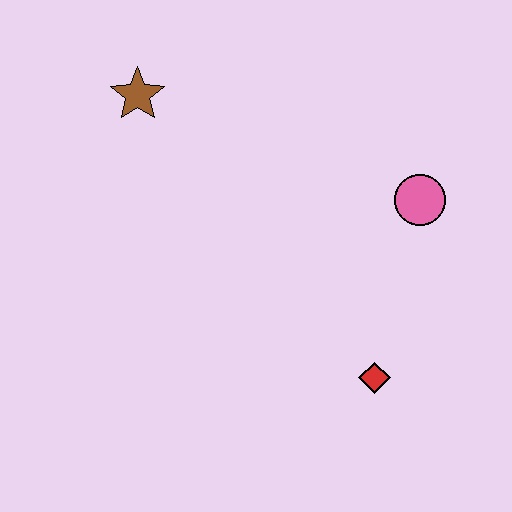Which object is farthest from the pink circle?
The brown star is farthest from the pink circle.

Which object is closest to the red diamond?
The pink circle is closest to the red diamond.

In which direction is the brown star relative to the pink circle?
The brown star is to the left of the pink circle.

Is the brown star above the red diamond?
Yes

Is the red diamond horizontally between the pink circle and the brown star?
Yes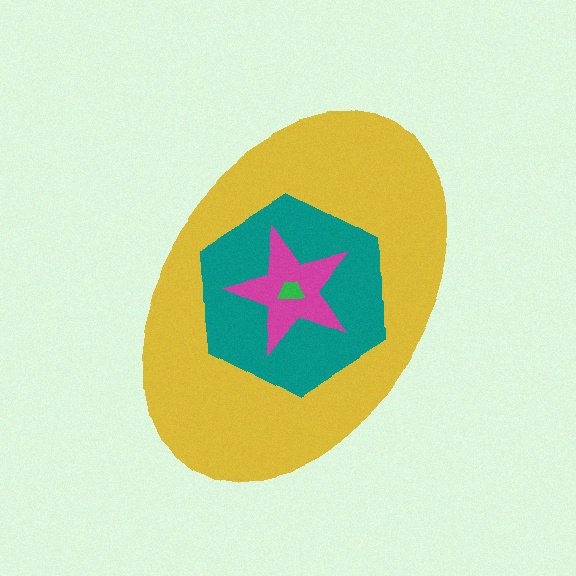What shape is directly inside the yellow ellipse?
The teal hexagon.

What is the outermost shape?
The yellow ellipse.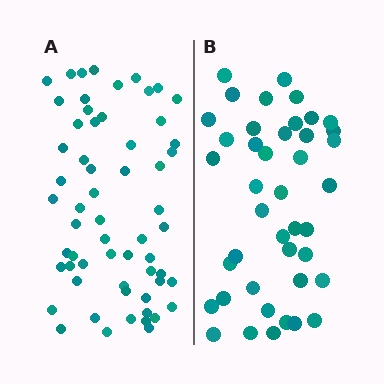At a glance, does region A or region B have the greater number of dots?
Region A (the left region) has more dots.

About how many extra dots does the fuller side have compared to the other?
Region A has approximately 20 more dots than region B.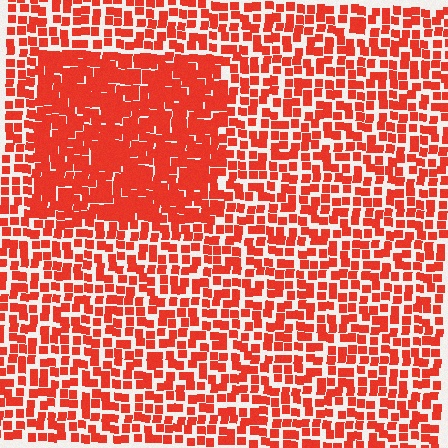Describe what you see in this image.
The image contains small red elements arranged at two different densities. A rectangle-shaped region is visible where the elements are more densely packed than the surrounding area.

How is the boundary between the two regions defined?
The boundary is defined by a change in element density (approximately 1.8x ratio). All elements are the same color, size, and shape.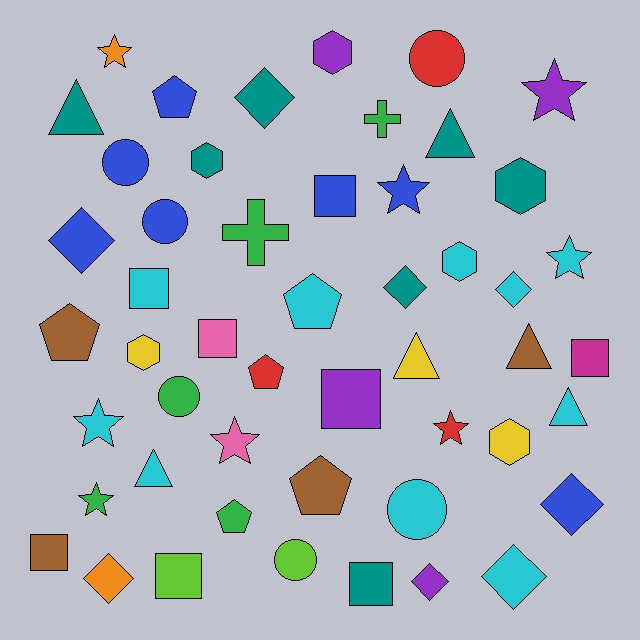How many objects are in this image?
There are 50 objects.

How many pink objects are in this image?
There are 2 pink objects.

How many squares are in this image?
There are 8 squares.